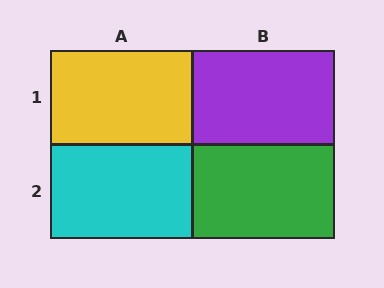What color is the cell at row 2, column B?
Green.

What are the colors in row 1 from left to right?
Yellow, purple.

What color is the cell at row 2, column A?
Cyan.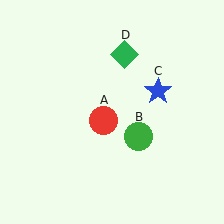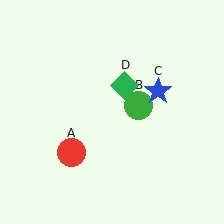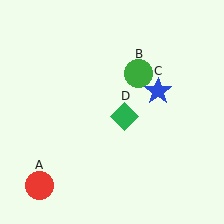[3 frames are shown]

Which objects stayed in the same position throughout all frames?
Blue star (object C) remained stationary.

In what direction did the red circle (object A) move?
The red circle (object A) moved down and to the left.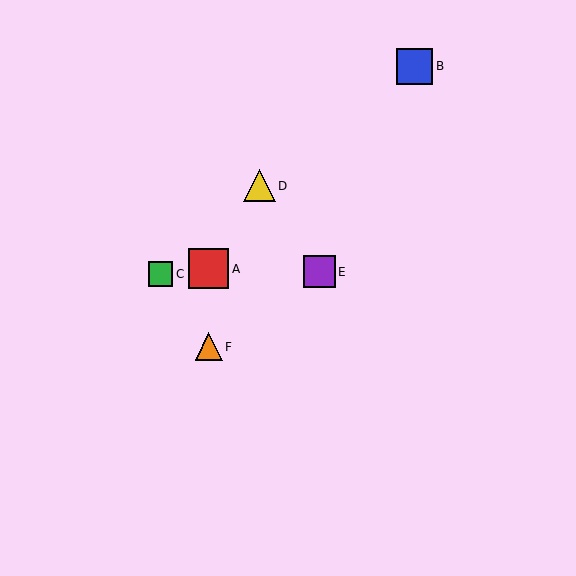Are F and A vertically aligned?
Yes, both are at x≈209.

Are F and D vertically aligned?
No, F is at x≈209 and D is at x≈259.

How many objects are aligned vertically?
2 objects (A, F) are aligned vertically.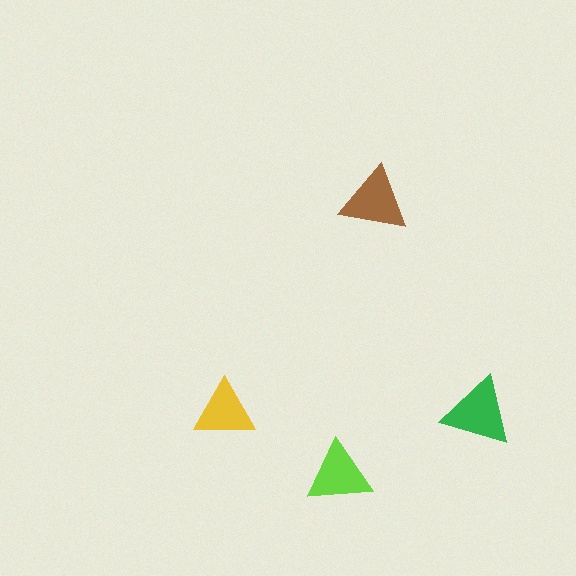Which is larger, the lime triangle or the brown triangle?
The brown one.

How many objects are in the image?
There are 4 objects in the image.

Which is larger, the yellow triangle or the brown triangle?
The brown one.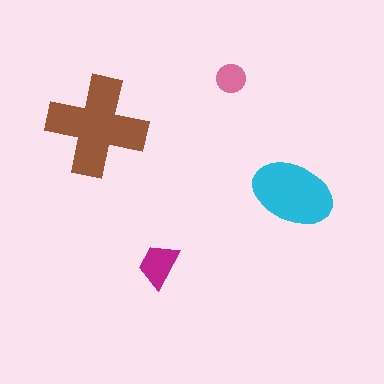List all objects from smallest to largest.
The pink circle, the magenta trapezoid, the cyan ellipse, the brown cross.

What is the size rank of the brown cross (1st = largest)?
1st.